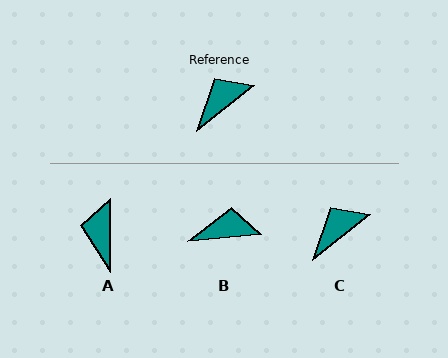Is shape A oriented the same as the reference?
No, it is off by about 52 degrees.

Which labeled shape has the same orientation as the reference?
C.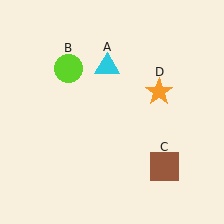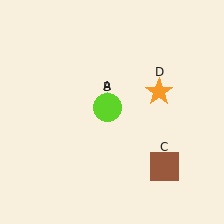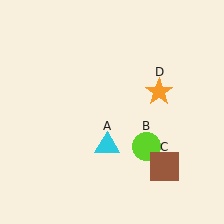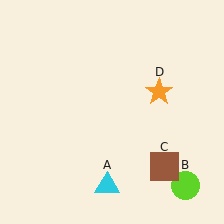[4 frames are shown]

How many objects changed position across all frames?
2 objects changed position: cyan triangle (object A), lime circle (object B).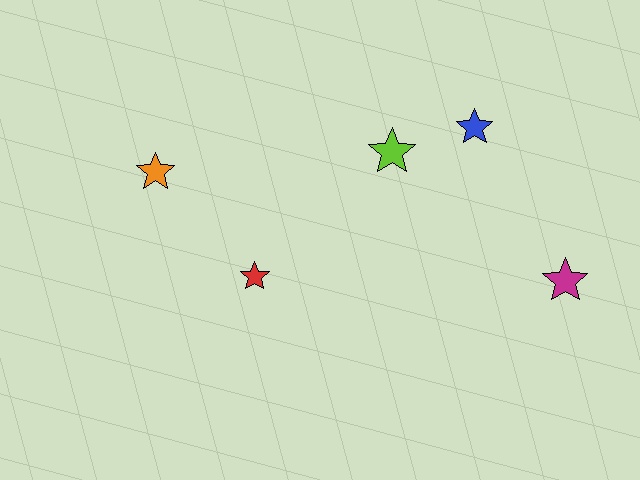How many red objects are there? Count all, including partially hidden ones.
There is 1 red object.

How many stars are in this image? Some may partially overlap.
There are 5 stars.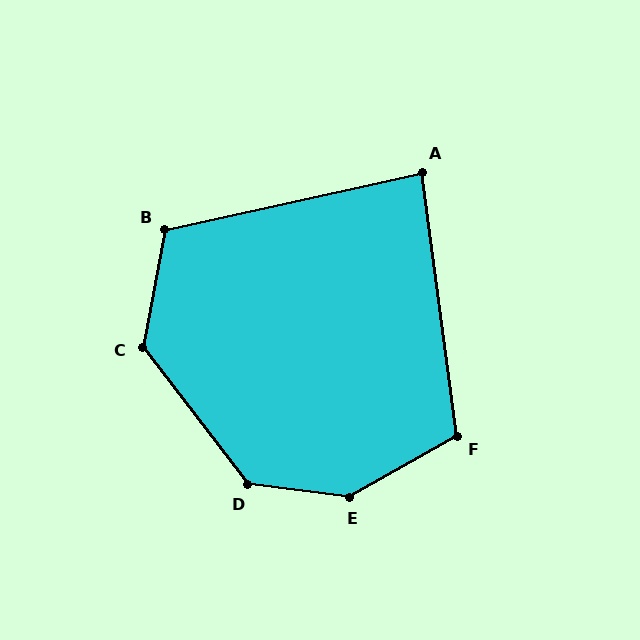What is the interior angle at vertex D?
Approximately 135 degrees (obtuse).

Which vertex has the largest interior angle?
E, at approximately 143 degrees.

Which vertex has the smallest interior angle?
A, at approximately 85 degrees.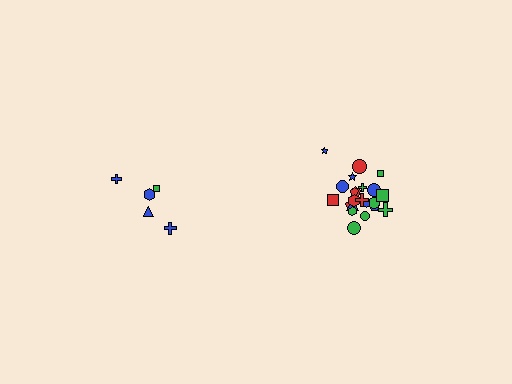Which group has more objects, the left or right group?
The right group.